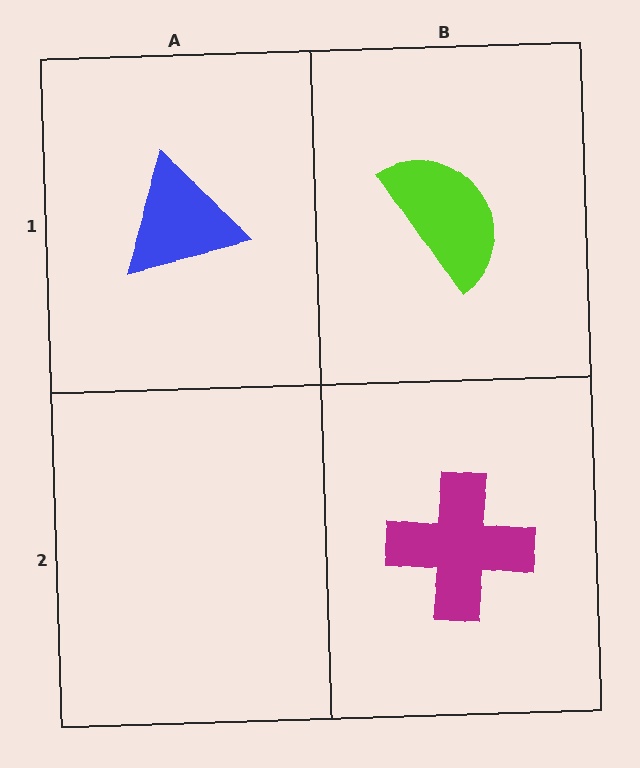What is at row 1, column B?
A lime semicircle.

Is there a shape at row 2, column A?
No, that cell is empty.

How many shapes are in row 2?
1 shape.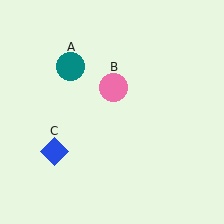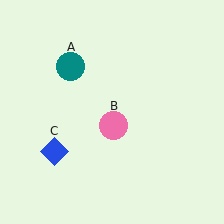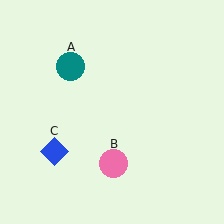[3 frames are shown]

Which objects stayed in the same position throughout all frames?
Teal circle (object A) and blue diamond (object C) remained stationary.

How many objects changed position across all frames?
1 object changed position: pink circle (object B).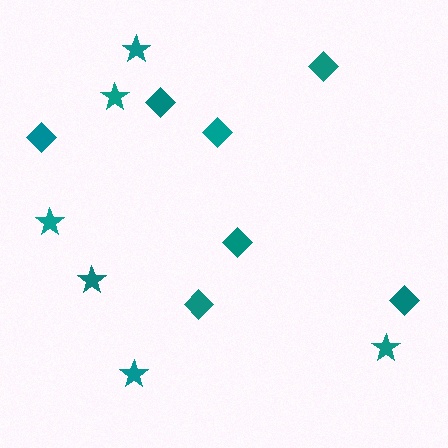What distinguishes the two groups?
There are 2 groups: one group of diamonds (7) and one group of stars (6).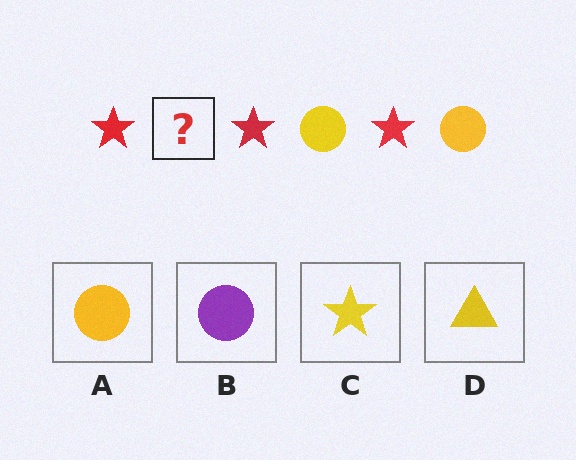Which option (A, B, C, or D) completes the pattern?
A.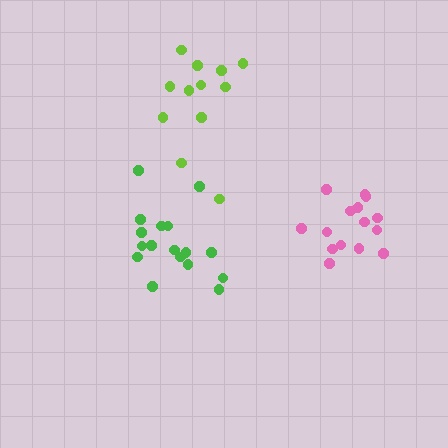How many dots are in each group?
Group 1: 12 dots, Group 2: 15 dots, Group 3: 17 dots (44 total).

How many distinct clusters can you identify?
There are 3 distinct clusters.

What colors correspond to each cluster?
The clusters are colored: lime, pink, green.